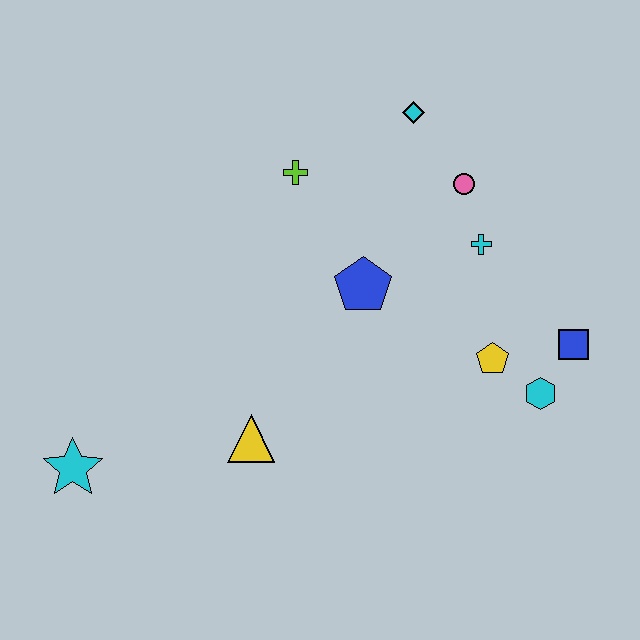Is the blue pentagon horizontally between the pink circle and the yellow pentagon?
No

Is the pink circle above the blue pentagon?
Yes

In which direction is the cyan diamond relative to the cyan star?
The cyan diamond is above the cyan star.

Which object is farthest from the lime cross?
The cyan star is farthest from the lime cross.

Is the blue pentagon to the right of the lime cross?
Yes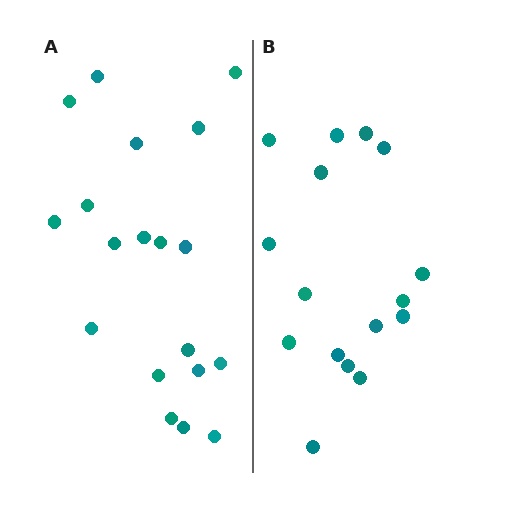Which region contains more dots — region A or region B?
Region A (the left region) has more dots.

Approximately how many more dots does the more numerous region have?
Region A has just a few more — roughly 2 or 3 more dots than region B.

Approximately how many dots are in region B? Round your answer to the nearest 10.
About 20 dots. (The exact count is 16, which rounds to 20.)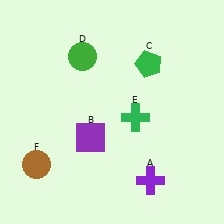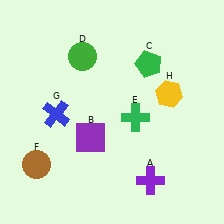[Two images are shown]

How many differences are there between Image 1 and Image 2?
There are 2 differences between the two images.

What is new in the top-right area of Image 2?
A yellow hexagon (H) was added in the top-right area of Image 2.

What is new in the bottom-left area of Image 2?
A blue cross (G) was added in the bottom-left area of Image 2.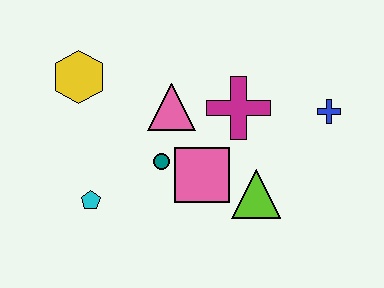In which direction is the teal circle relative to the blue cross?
The teal circle is to the left of the blue cross.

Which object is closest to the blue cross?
The magenta cross is closest to the blue cross.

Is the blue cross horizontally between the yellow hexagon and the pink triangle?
No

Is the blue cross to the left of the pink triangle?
No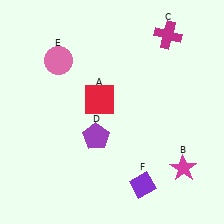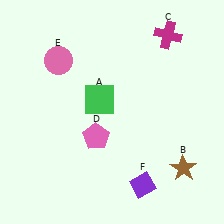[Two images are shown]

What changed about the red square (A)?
In Image 1, A is red. In Image 2, it changed to green.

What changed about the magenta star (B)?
In Image 1, B is magenta. In Image 2, it changed to brown.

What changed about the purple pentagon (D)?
In Image 1, D is purple. In Image 2, it changed to pink.